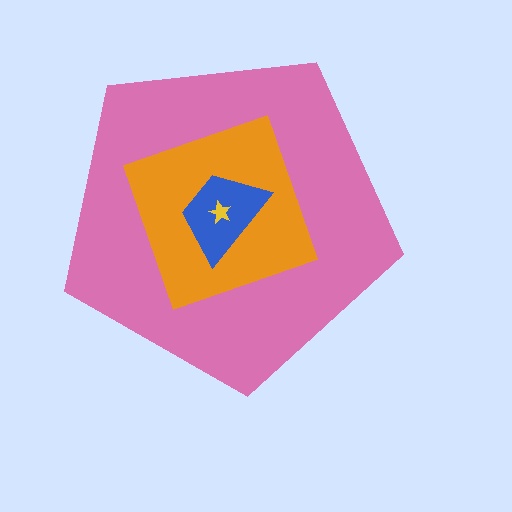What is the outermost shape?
The pink pentagon.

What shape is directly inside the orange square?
The blue trapezoid.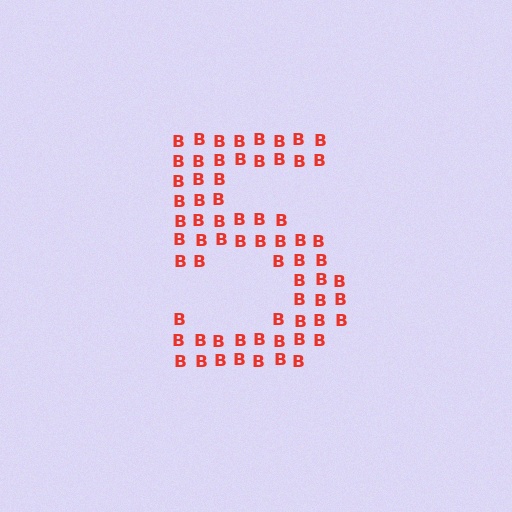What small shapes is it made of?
It is made of small letter B's.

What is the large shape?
The large shape is the digit 5.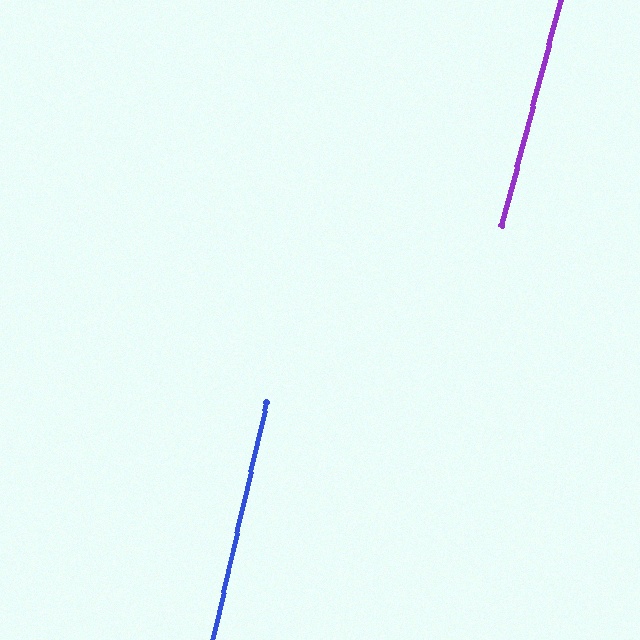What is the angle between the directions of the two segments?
Approximately 2 degrees.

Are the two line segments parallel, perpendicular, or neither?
Parallel — their directions differ by only 1.9°.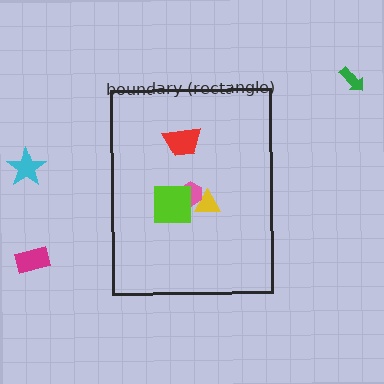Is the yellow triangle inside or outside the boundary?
Inside.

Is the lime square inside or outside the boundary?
Inside.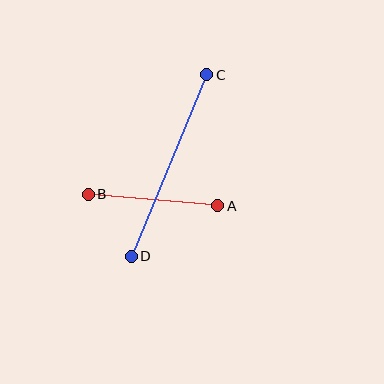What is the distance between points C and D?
The distance is approximately 197 pixels.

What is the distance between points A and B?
The distance is approximately 130 pixels.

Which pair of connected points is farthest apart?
Points C and D are farthest apart.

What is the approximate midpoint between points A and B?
The midpoint is at approximately (153, 200) pixels.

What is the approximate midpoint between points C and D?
The midpoint is at approximately (169, 166) pixels.